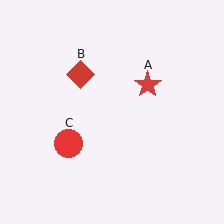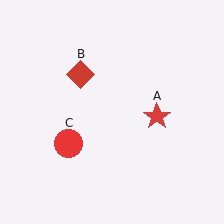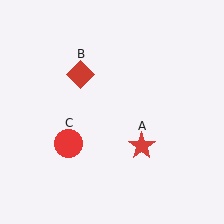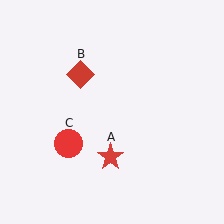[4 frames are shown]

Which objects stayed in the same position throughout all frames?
Red diamond (object B) and red circle (object C) remained stationary.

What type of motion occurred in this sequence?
The red star (object A) rotated clockwise around the center of the scene.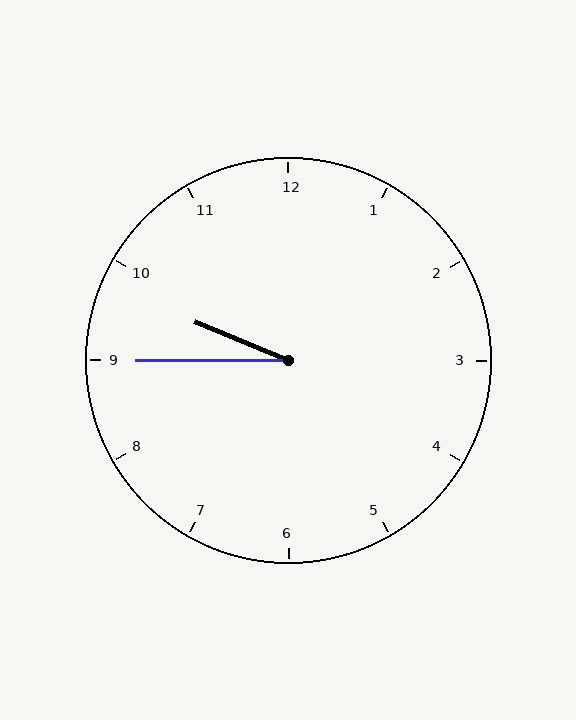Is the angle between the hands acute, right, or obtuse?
It is acute.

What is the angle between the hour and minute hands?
Approximately 22 degrees.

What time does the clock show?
9:45.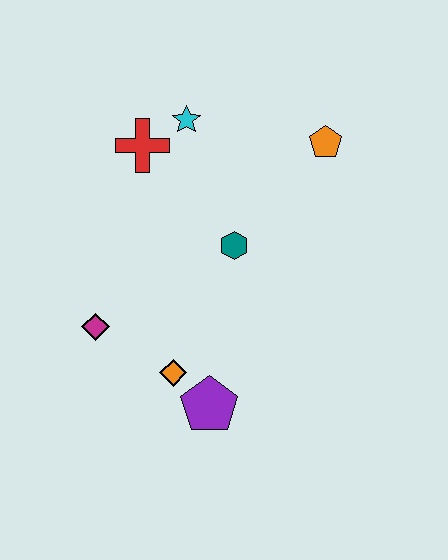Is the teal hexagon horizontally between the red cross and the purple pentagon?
No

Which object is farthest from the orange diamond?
The orange pentagon is farthest from the orange diamond.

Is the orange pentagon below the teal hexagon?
No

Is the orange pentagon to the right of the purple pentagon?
Yes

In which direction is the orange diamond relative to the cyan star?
The orange diamond is below the cyan star.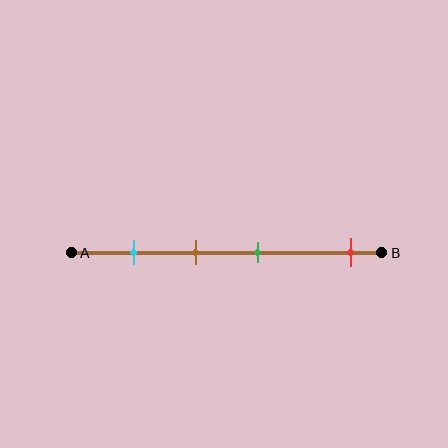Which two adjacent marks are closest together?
The brown and green marks are the closest adjacent pair.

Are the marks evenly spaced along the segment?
No, the marks are not evenly spaced.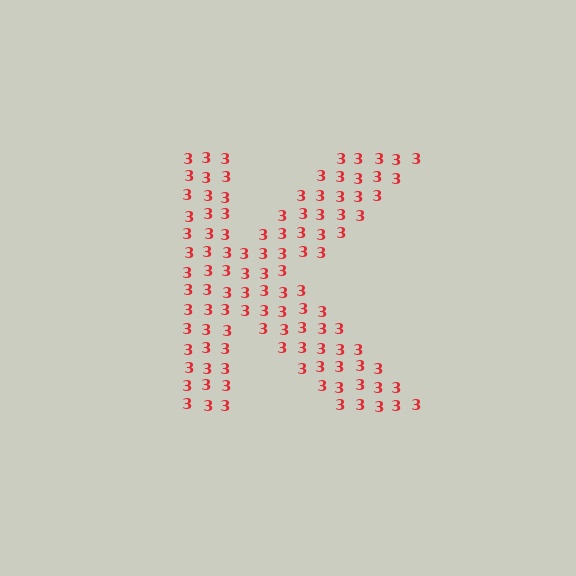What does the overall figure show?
The overall figure shows the letter K.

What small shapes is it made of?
It is made of small digit 3's.